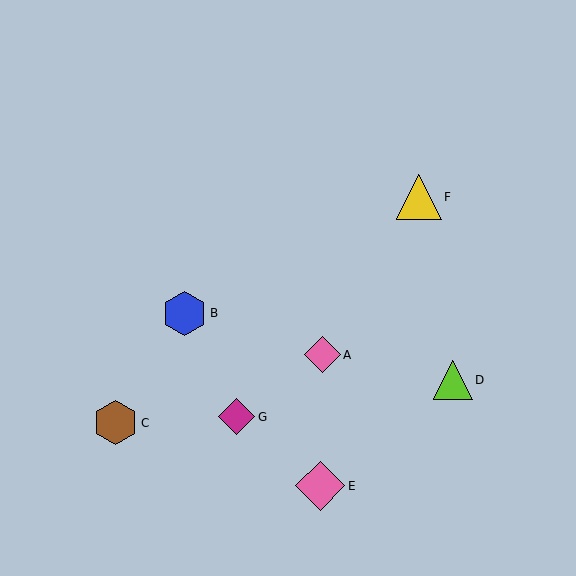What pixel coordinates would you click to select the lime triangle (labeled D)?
Click at (453, 380) to select the lime triangle D.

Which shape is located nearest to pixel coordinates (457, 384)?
The lime triangle (labeled D) at (453, 380) is nearest to that location.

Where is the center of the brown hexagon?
The center of the brown hexagon is at (116, 423).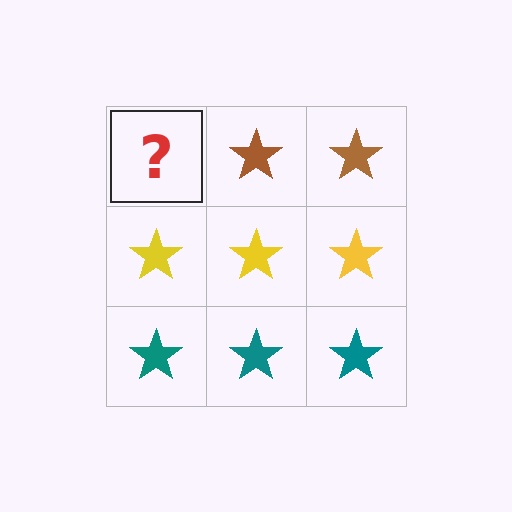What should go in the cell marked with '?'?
The missing cell should contain a brown star.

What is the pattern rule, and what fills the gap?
The rule is that each row has a consistent color. The gap should be filled with a brown star.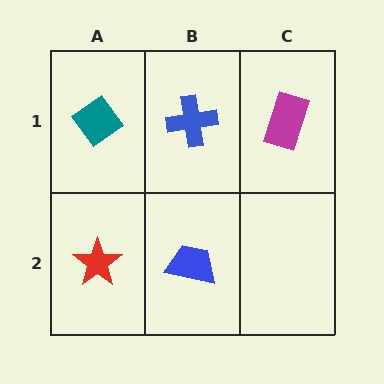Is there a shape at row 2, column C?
No, that cell is empty.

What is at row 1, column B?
A blue cross.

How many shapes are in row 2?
2 shapes.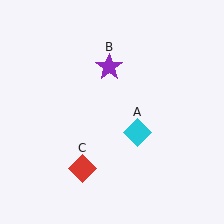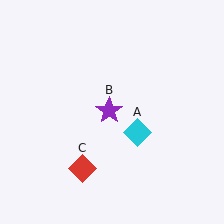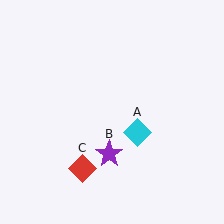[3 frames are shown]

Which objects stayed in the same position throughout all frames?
Cyan diamond (object A) and red diamond (object C) remained stationary.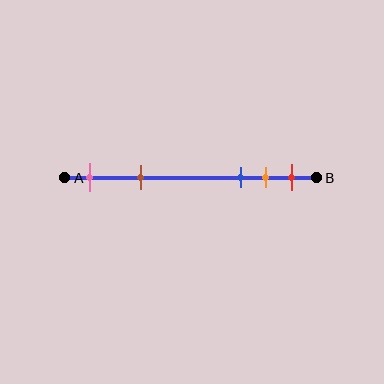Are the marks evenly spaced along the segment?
No, the marks are not evenly spaced.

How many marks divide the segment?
There are 5 marks dividing the segment.